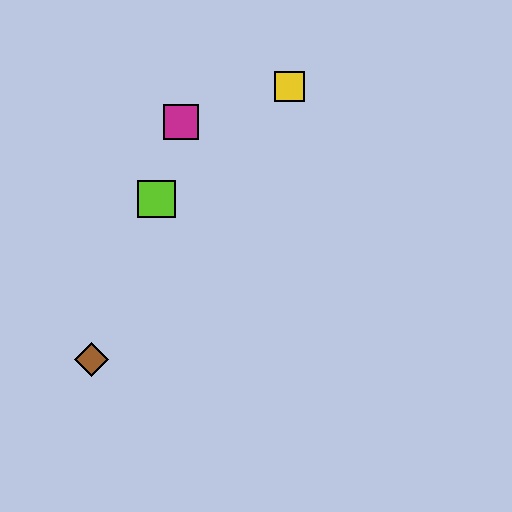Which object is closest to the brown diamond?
The lime square is closest to the brown diamond.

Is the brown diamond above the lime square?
No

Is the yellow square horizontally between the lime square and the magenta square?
No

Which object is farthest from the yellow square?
The brown diamond is farthest from the yellow square.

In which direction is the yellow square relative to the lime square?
The yellow square is to the right of the lime square.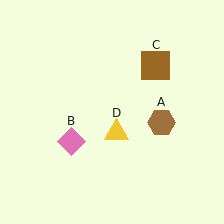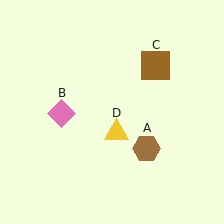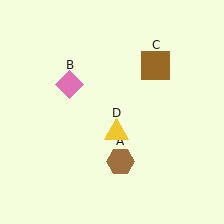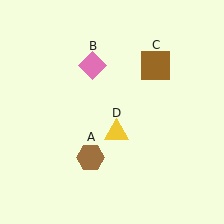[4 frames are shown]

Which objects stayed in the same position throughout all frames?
Brown square (object C) and yellow triangle (object D) remained stationary.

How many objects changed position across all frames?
2 objects changed position: brown hexagon (object A), pink diamond (object B).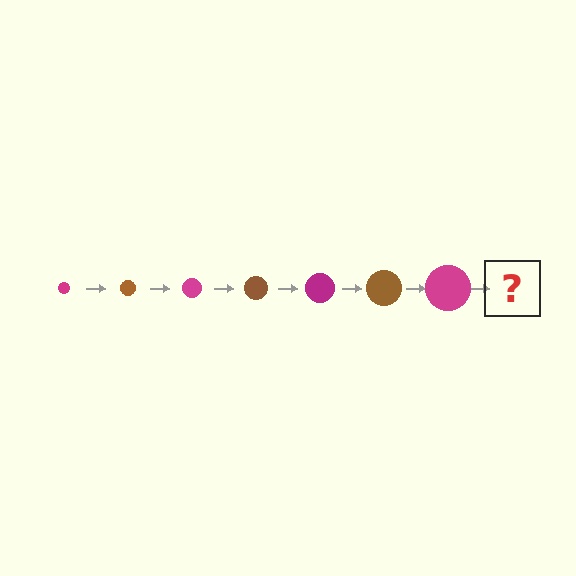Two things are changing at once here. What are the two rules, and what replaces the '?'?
The two rules are that the circle grows larger each step and the color cycles through magenta and brown. The '?' should be a brown circle, larger than the previous one.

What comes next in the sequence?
The next element should be a brown circle, larger than the previous one.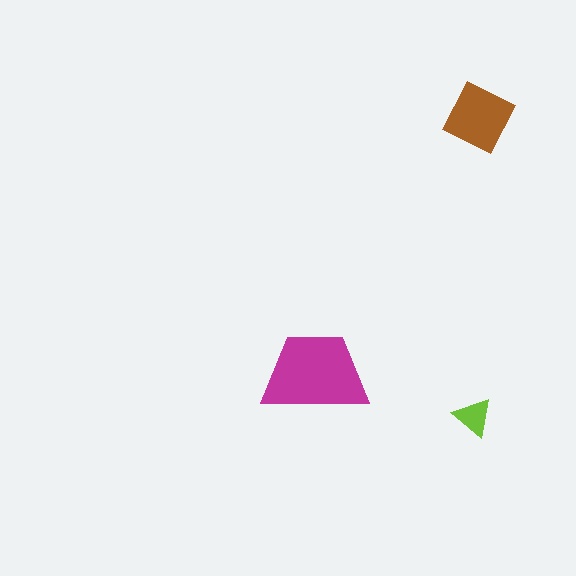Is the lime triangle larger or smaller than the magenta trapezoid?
Smaller.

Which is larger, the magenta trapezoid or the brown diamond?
The magenta trapezoid.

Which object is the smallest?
The lime triangle.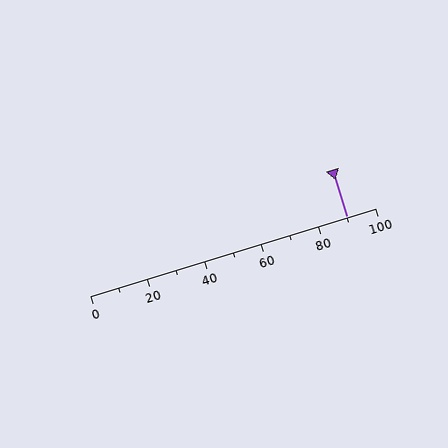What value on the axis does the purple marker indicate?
The marker indicates approximately 90.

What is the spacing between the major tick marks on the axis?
The major ticks are spaced 20 apart.